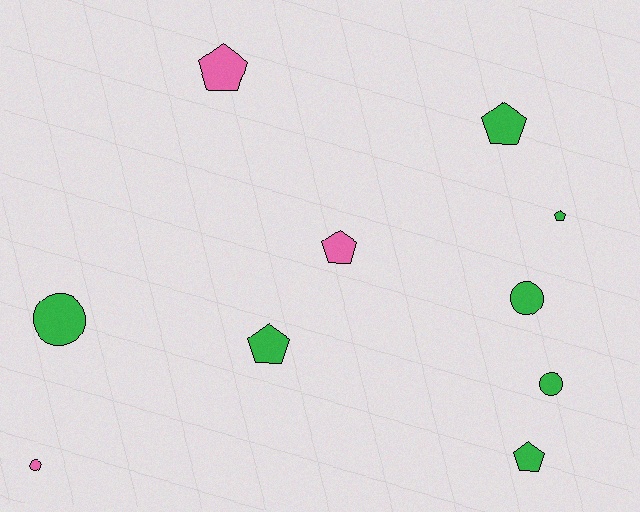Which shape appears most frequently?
Pentagon, with 6 objects.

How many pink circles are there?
There is 1 pink circle.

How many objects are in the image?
There are 10 objects.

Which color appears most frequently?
Green, with 7 objects.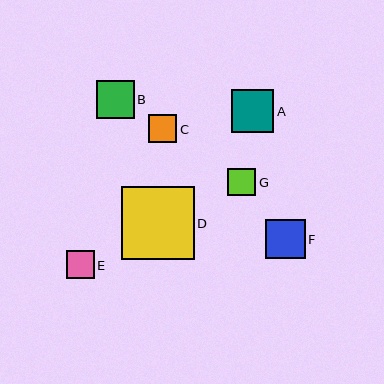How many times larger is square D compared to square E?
Square D is approximately 2.6 times the size of square E.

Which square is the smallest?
Square G is the smallest with a size of approximately 28 pixels.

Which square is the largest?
Square D is the largest with a size of approximately 73 pixels.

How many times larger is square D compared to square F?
Square D is approximately 1.8 times the size of square F.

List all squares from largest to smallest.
From largest to smallest: D, A, F, B, E, C, G.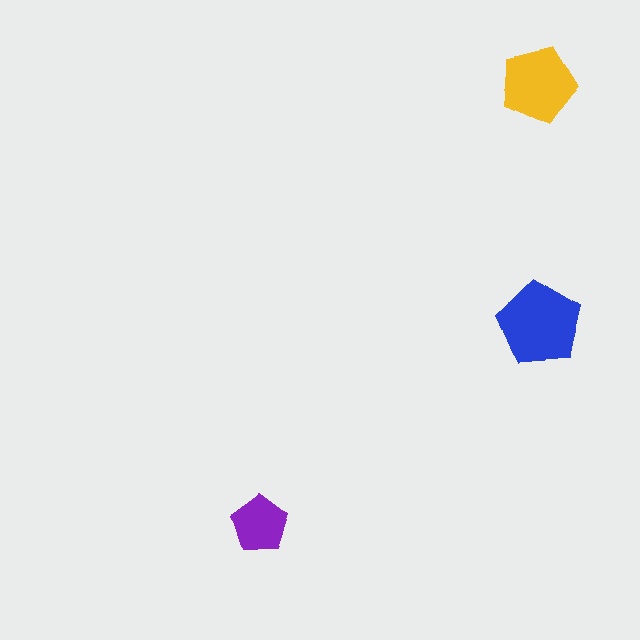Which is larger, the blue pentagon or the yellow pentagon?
The blue one.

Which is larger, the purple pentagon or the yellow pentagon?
The yellow one.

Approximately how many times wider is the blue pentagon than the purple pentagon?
About 1.5 times wider.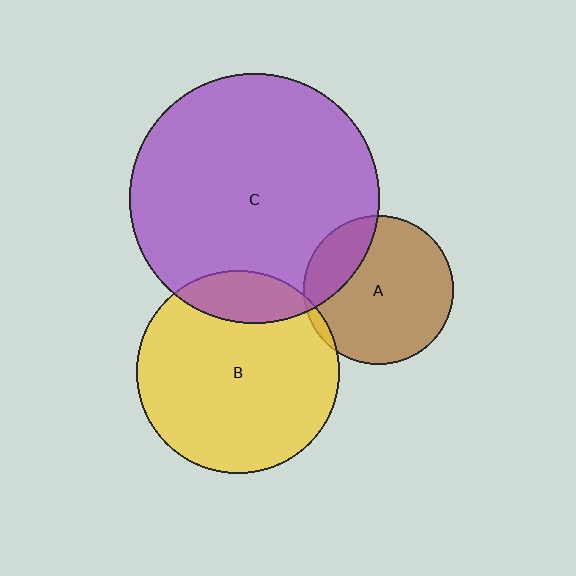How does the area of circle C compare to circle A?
Approximately 2.8 times.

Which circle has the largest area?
Circle C (purple).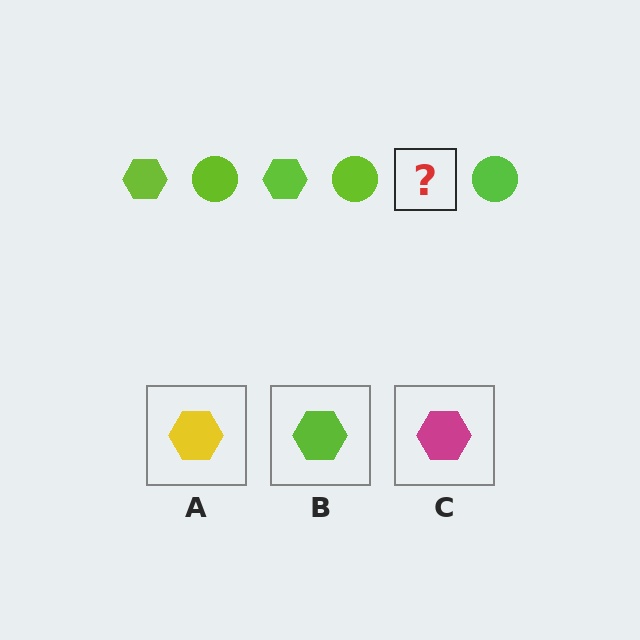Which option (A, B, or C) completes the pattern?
B.